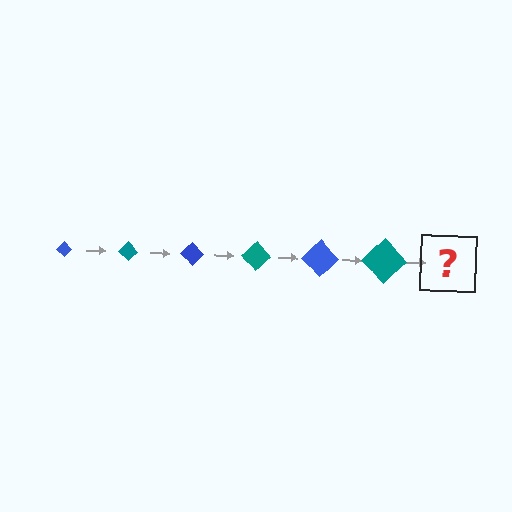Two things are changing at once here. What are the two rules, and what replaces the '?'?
The two rules are that the diamond grows larger each step and the color cycles through blue and teal. The '?' should be a blue diamond, larger than the previous one.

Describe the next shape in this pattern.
It should be a blue diamond, larger than the previous one.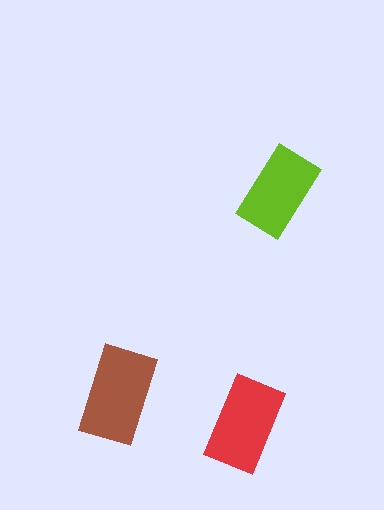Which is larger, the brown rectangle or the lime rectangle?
The brown one.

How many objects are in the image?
There are 3 objects in the image.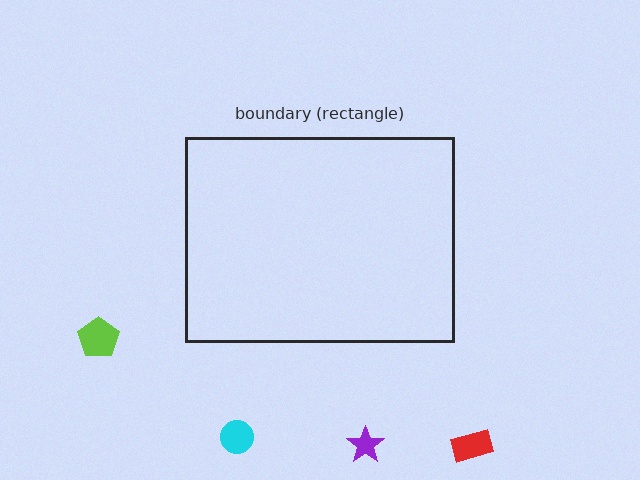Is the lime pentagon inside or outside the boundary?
Outside.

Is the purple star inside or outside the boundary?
Outside.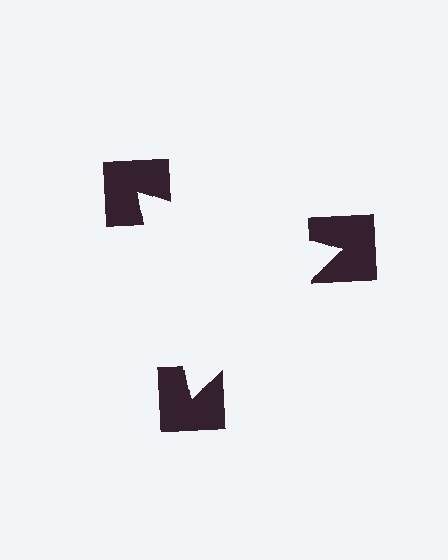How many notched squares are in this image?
There are 3 — one at each vertex of the illusory triangle.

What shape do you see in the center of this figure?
An illusory triangle — its edges are inferred from the aligned wedge cuts in the notched squares, not physically drawn.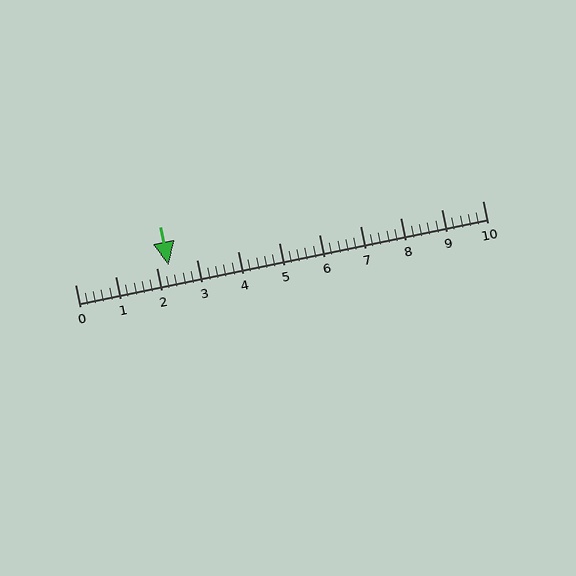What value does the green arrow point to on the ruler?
The green arrow points to approximately 2.3.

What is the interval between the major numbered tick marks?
The major tick marks are spaced 1 units apart.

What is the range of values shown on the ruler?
The ruler shows values from 0 to 10.